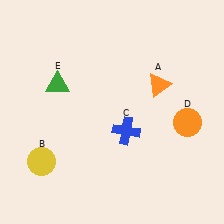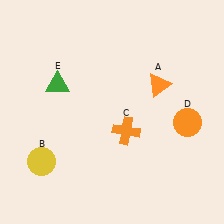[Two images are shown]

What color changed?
The cross (C) changed from blue in Image 1 to orange in Image 2.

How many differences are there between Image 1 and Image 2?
There is 1 difference between the two images.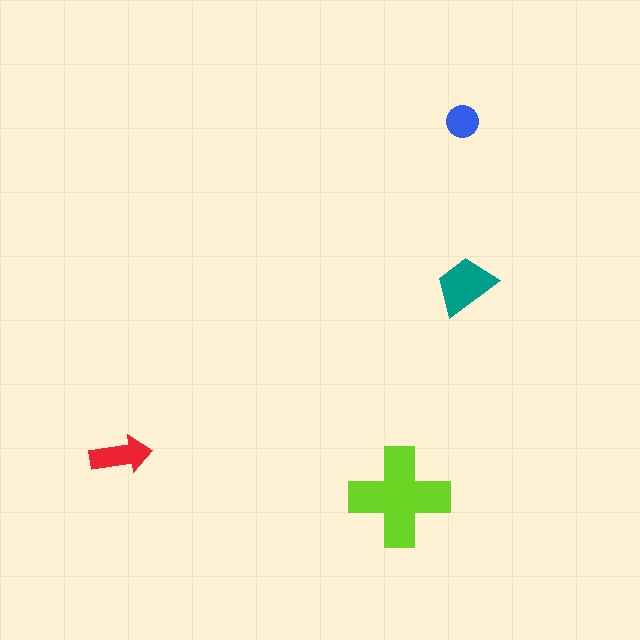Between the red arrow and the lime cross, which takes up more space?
The lime cross.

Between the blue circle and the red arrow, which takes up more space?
The red arrow.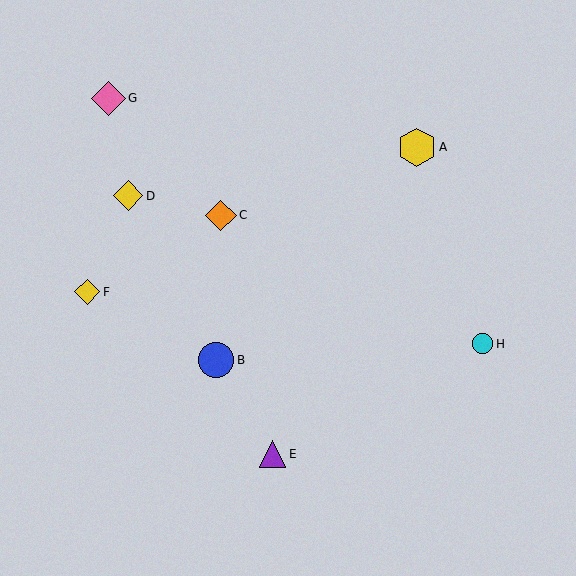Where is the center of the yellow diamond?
The center of the yellow diamond is at (128, 196).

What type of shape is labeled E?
Shape E is a purple triangle.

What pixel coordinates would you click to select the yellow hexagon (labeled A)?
Click at (417, 147) to select the yellow hexagon A.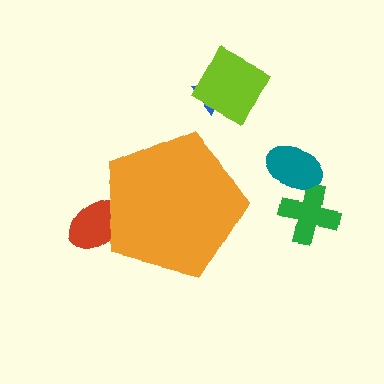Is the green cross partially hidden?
No, the green cross is fully visible.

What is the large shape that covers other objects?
An orange pentagon.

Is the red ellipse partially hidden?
Yes, the red ellipse is partially hidden behind the orange pentagon.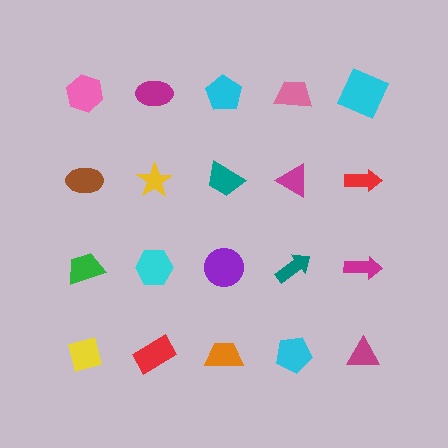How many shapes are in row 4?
5 shapes.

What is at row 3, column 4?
A teal arrow.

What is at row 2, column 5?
A red arrow.